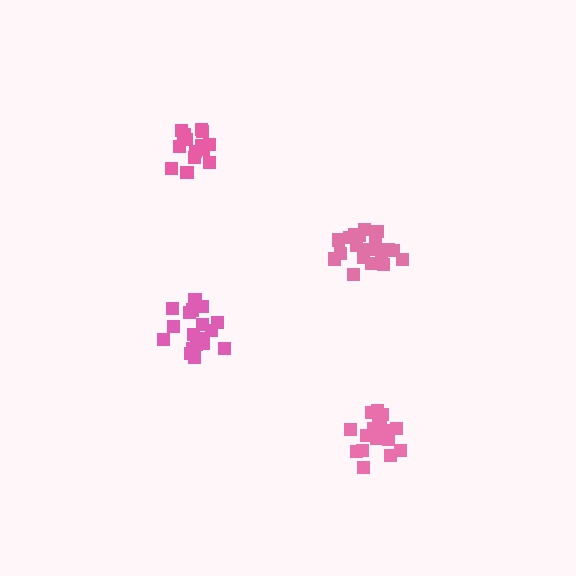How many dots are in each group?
Group 1: 14 dots, Group 2: 20 dots, Group 3: 18 dots, Group 4: 20 dots (72 total).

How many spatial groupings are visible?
There are 4 spatial groupings.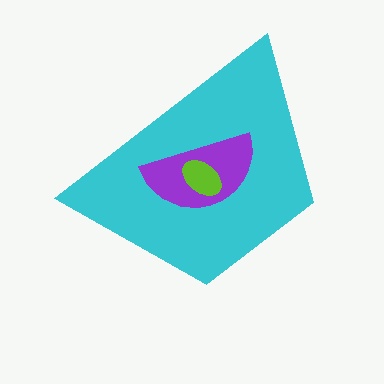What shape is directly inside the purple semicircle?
The lime ellipse.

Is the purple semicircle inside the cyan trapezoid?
Yes.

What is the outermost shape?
The cyan trapezoid.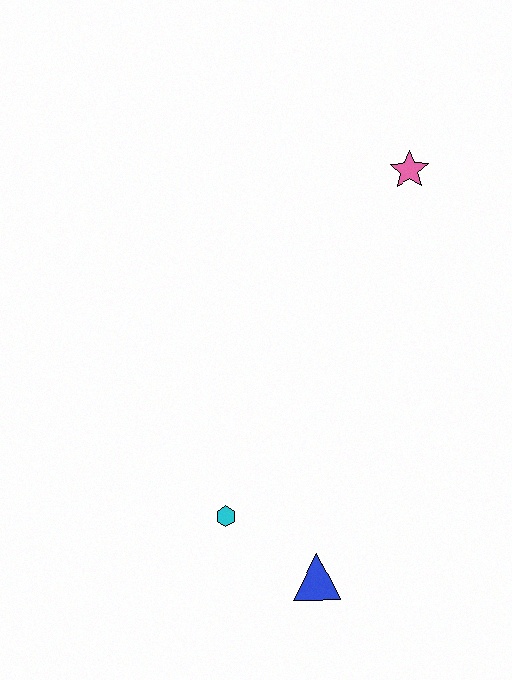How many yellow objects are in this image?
There are no yellow objects.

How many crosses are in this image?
There are no crosses.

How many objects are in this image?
There are 3 objects.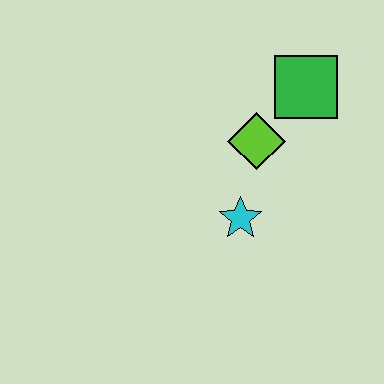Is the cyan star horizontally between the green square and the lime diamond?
No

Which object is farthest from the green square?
The cyan star is farthest from the green square.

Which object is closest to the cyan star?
The lime diamond is closest to the cyan star.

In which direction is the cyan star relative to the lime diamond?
The cyan star is below the lime diamond.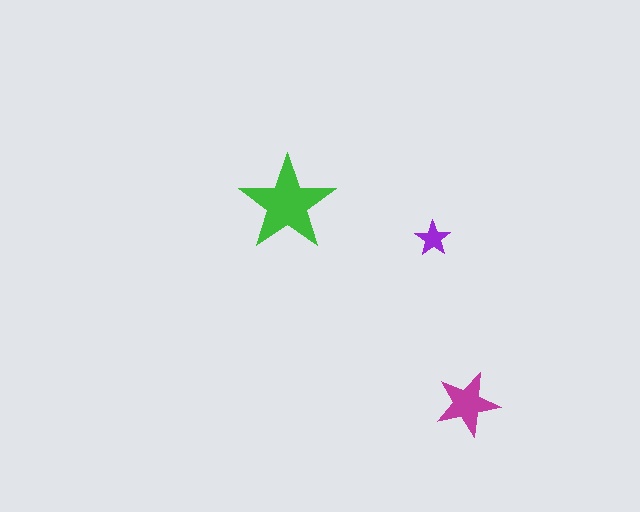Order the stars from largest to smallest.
the green one, the magenta one, the purple one.